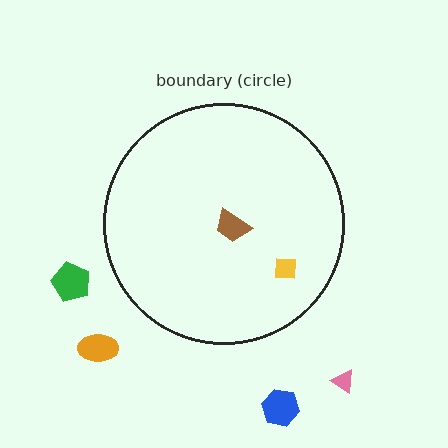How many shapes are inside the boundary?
2 inside, 4 outside.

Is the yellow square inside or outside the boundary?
Inside.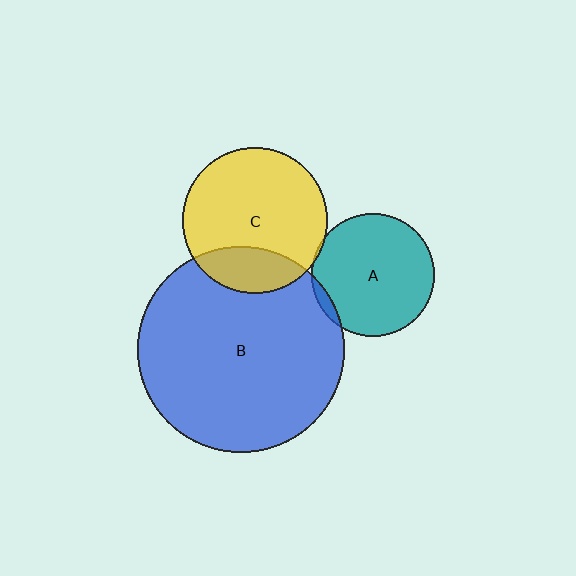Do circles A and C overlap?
Yes.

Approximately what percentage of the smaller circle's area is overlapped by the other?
Approximately 5%.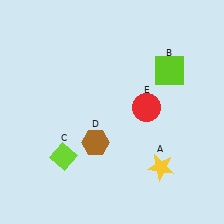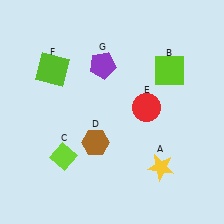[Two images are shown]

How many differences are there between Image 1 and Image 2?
There are 2 differences between the two images.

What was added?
A lime square (F), a purple pentagon (G) were added in Image 2.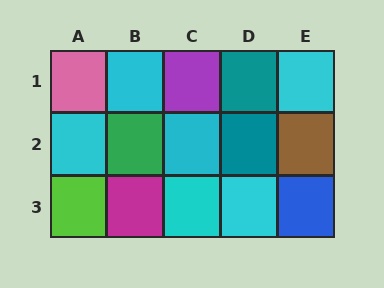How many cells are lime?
1 cell is lime.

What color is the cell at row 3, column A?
Lime.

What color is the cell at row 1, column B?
Cyan.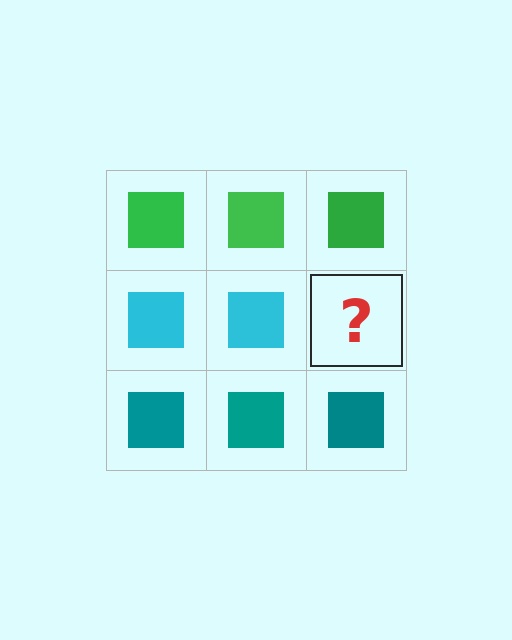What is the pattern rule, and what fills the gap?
The rule is that each row has a consistent color. The gap should be filled with a cyan square.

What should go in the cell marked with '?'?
The missing cell should contain a cyan square.